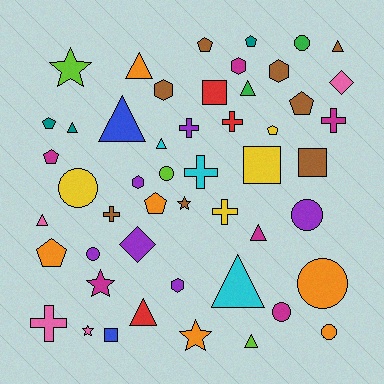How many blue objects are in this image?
There are 2 blue objects.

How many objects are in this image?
There are 50 objects.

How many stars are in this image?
There are 5 stars.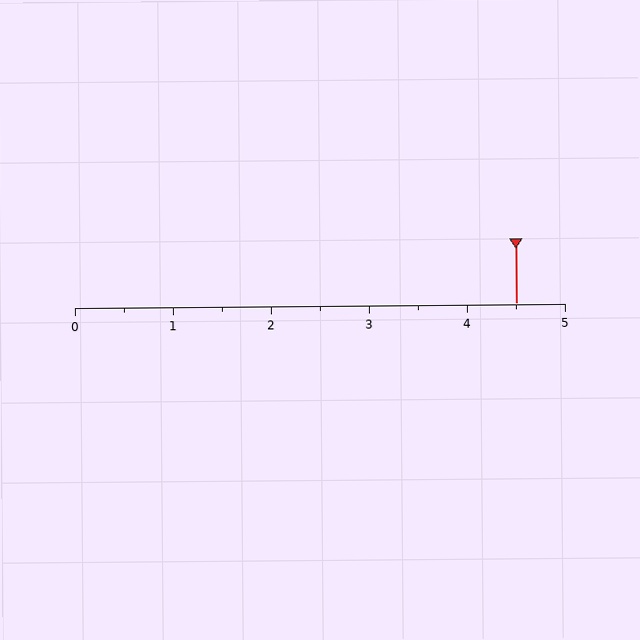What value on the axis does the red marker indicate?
The marker indicates approximately 4.5.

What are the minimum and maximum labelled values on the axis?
The axis runs from 0 to 5.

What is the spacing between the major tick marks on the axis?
The major ticks are spaced 1 apart.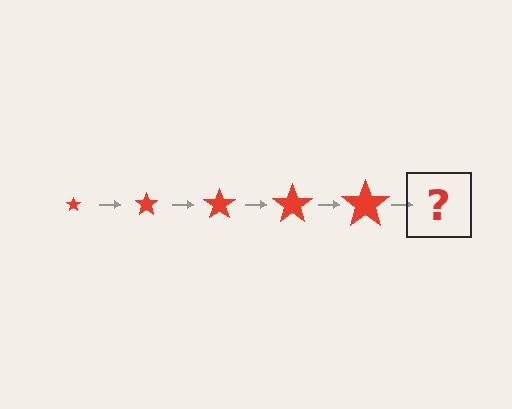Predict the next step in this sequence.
The next step is a red star, larger than the previous one.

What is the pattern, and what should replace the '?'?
The pattern is that the star gets progressively larger each step. The '?' should be a red star, larger than the previous one.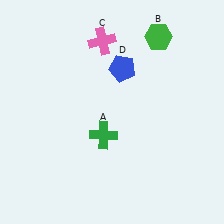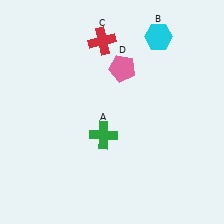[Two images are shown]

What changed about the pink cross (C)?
In Image 1, C is pink. In Image 2, it changed to red.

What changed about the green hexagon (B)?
In Image 1, B is green. In Image 2, it changed to cyan.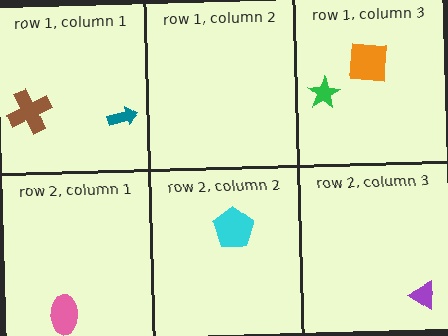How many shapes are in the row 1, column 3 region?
2.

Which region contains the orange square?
The row 1, column 3 region.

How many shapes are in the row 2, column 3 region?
1.